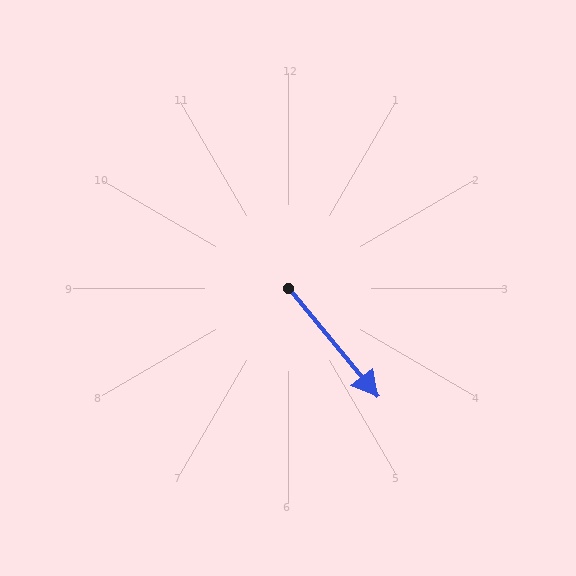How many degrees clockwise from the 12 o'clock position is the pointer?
Approximately 140 degrees.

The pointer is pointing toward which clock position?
Roughly 5 o'clock.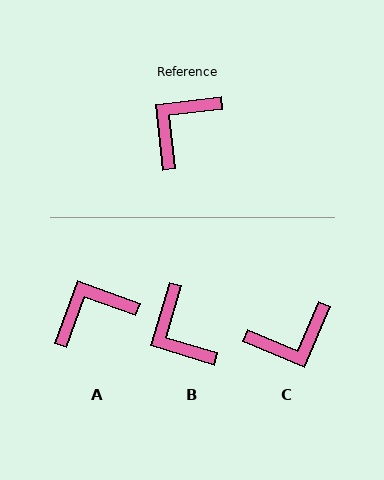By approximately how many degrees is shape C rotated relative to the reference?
Approximately 151 degrees counter-clockwise.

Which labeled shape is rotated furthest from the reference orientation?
C, about 151 degrees away.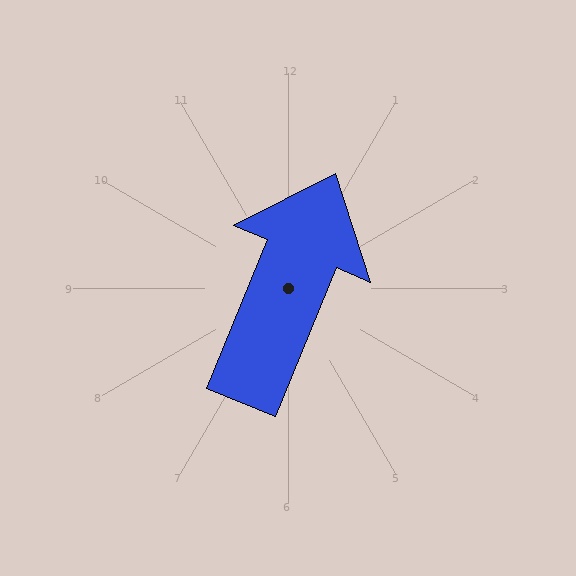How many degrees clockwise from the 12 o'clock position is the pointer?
Approximately 22 degrees.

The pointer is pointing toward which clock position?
Roughly 1 o'clock.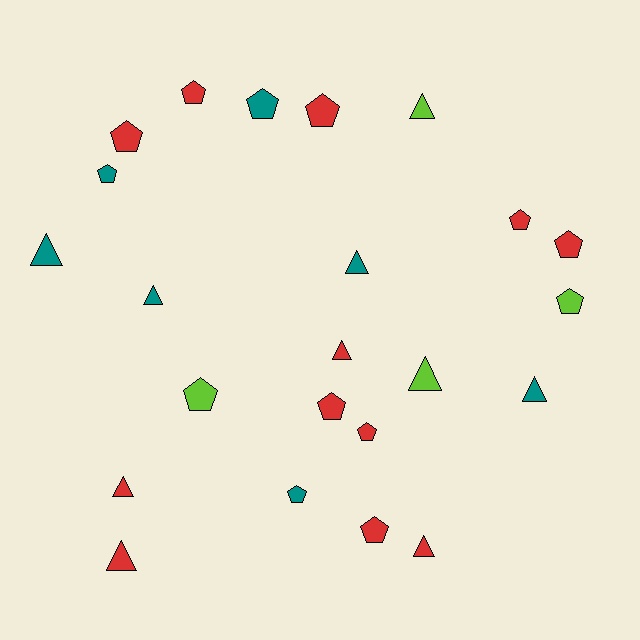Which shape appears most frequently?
Pentagon, with 13 objects.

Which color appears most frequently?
Red, with 12 objects.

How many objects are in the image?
There are 23 objects.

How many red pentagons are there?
There are 8 red pentagons.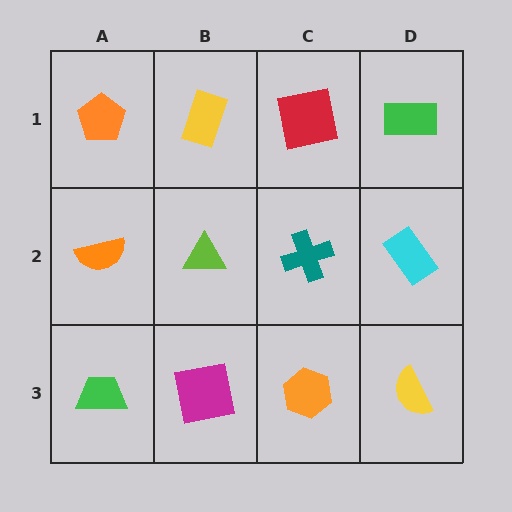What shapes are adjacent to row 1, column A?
An orange semicircle (row 2, column A), a yellow rectangle (row 1, column B).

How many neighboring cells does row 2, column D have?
3.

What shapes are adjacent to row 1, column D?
A cyan rectangle (row 2, column D), a red square (row 1, column C).